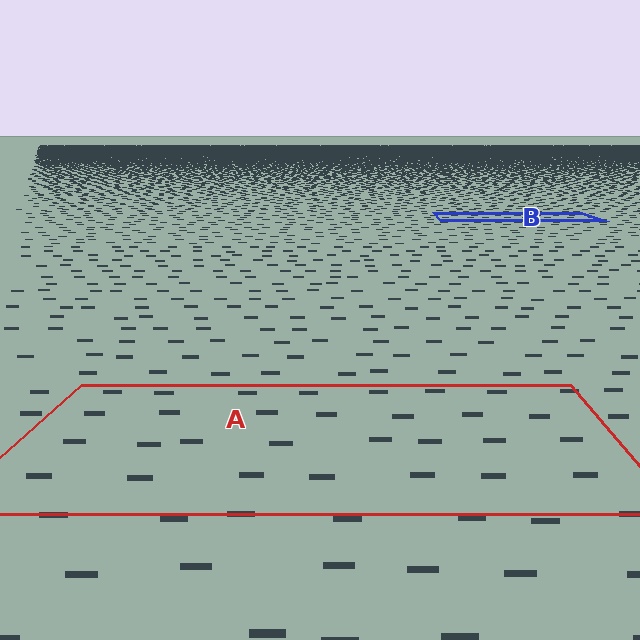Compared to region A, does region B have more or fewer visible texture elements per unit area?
Region B has more texture elements per unit area — they are packed more densely because it is farther away.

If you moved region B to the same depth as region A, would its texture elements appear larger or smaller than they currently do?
They would appear larger. At a closer depth, the same texture elements are projected at a bigger on-screen size.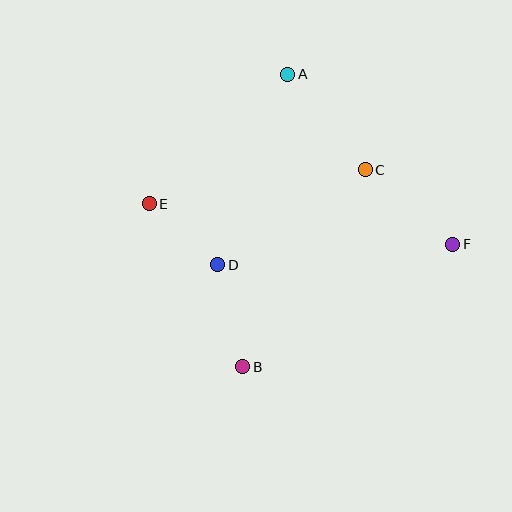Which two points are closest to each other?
Points D and E are closest to each other.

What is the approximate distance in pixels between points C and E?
The distance between C and E is approximately 219 pixels.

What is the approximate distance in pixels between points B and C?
The distance between B and C is approximately 232 pixels.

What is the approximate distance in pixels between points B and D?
The distance between B and D is approximately 105 pixels.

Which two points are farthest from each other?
Points E and F are farthest from each other.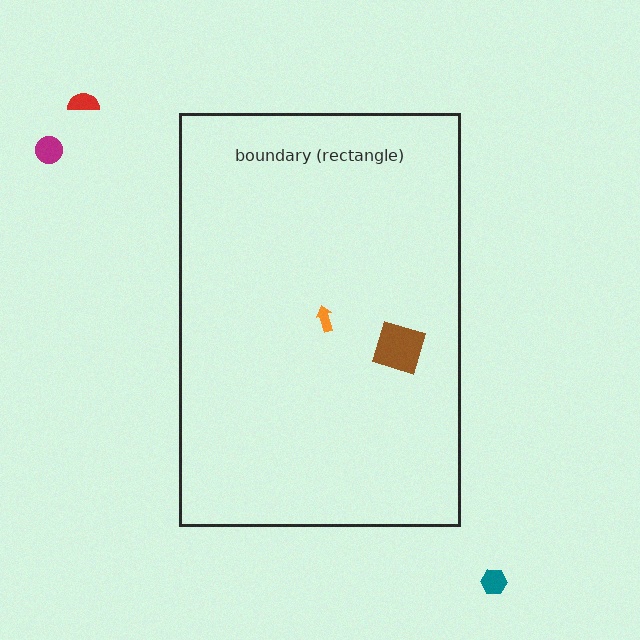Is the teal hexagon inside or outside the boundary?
Outside.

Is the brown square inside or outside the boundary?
Inside.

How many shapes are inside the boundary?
2 inside, 3 outside.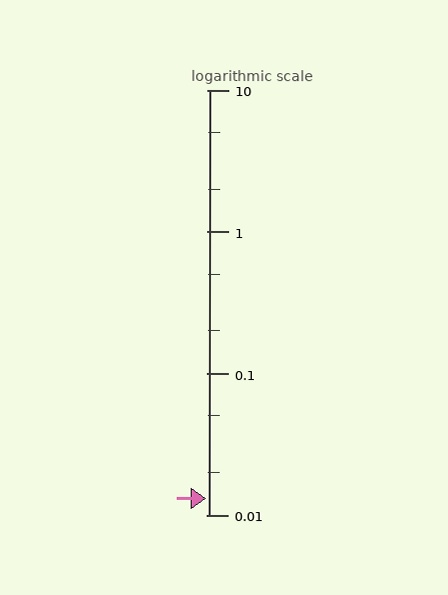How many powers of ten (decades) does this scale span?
The scale spans 3 decades, from 0.01 to 10.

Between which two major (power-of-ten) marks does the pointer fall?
The pointer is between 0.01 and 0.1.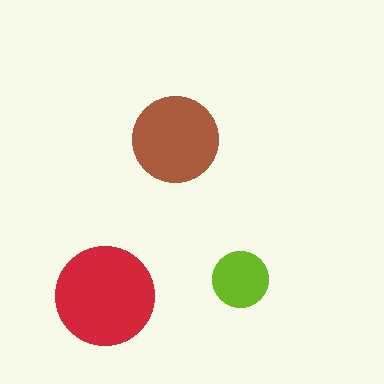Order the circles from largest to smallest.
the red one, the brown one, the lime one.